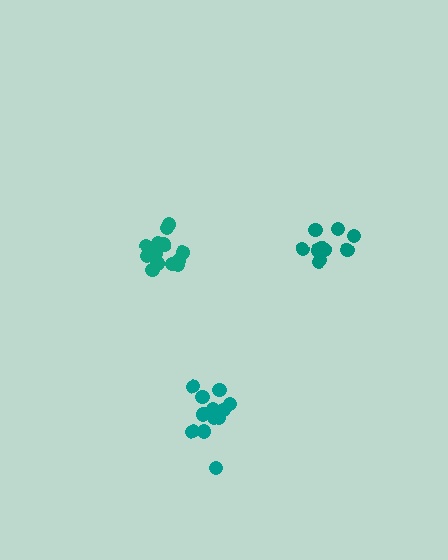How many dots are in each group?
Group 1: 13 dots, Group 2: 10 dots, Group 3: 13 dots (36 total).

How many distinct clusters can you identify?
There are 3 distinct clusters.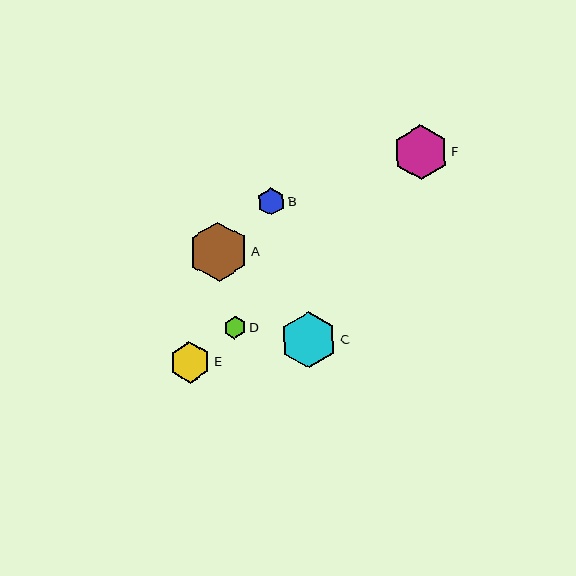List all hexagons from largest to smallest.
From largest to smallest: A, C, F, E, B, D.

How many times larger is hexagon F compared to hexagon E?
Hexagon F is approximately 1.3 times the size of hexagon E.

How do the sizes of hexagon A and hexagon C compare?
Hexagon A and hexagon C are approximately the same size.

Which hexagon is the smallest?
Hexagon D is the smallest with a size of approximately 22 pixels.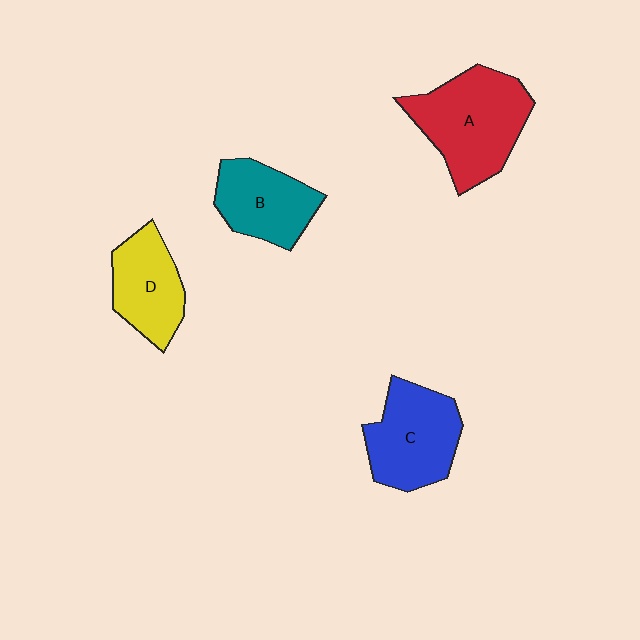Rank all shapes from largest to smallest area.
From largest to smallest: A (red), C (blue), B (teal), D (yellow).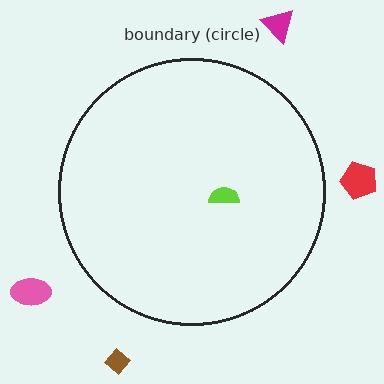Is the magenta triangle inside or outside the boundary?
Outside.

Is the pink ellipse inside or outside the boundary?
Outside.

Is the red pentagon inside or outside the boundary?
Outside.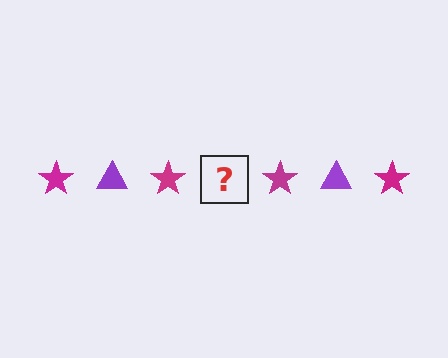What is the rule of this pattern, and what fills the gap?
The rule is that the pattern alternates between magenta star and purple triangle. The gap should be filled with a purple triangle.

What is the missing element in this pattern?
The missing element is a purple triangle.